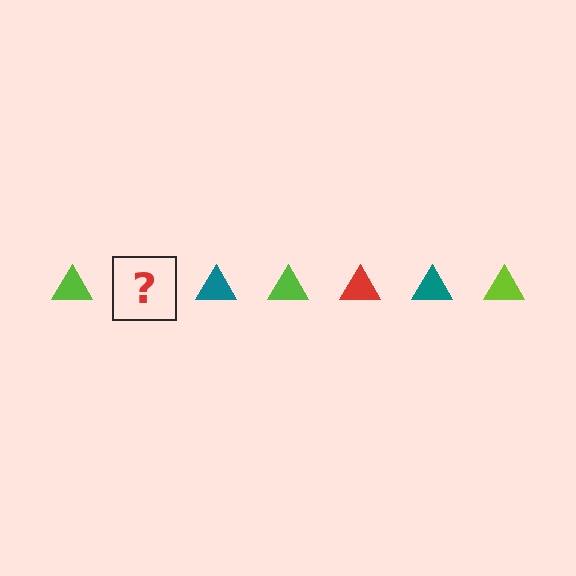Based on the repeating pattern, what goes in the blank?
The blank should be a red triangle.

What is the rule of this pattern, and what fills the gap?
The rule is that the pattern cycles through lime, red, teal triangles. The gap should be filled with a red triangle.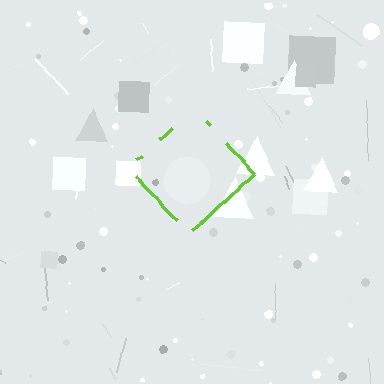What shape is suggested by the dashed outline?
The dashed outline suggests a diamond.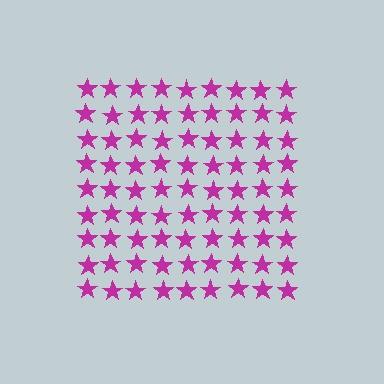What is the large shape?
The large shape is a square.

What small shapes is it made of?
It is made of small stars.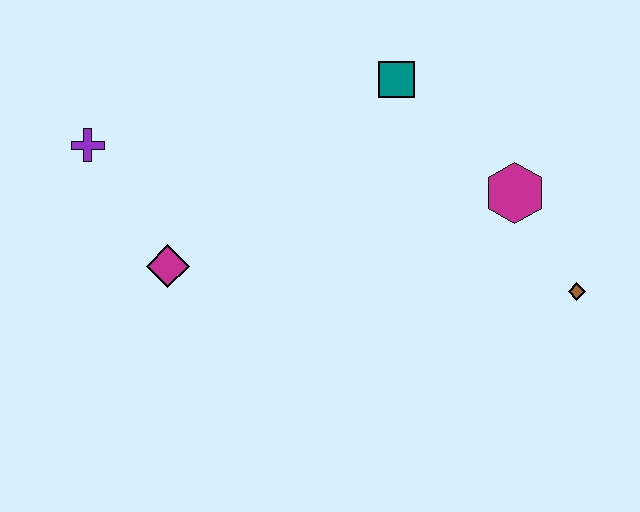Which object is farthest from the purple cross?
The brown diamond is farthest from the purple cross.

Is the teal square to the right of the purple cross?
Yes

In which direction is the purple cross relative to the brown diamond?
The purple cross is to the left of the brown diamond.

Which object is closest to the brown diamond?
The magenta hexagon is closest to the brown diamond.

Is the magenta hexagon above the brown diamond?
Yes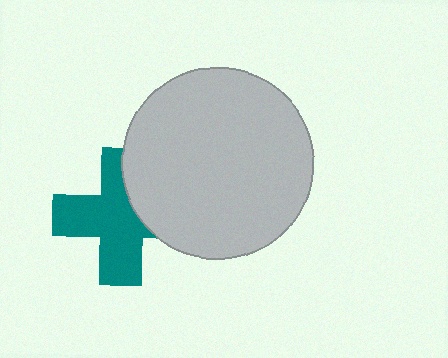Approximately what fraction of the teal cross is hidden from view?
Roughly 32% of the teal cross is hidden behind the light gray circle.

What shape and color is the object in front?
The object in front is a light gray circle.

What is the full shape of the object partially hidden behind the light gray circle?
The partially hidden object is a teal cross.